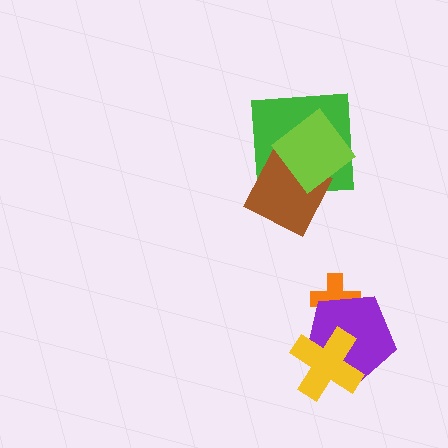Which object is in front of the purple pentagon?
The yellow cross is in front of the purple pentagon.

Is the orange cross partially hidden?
Yes, it is partially covered by another shape.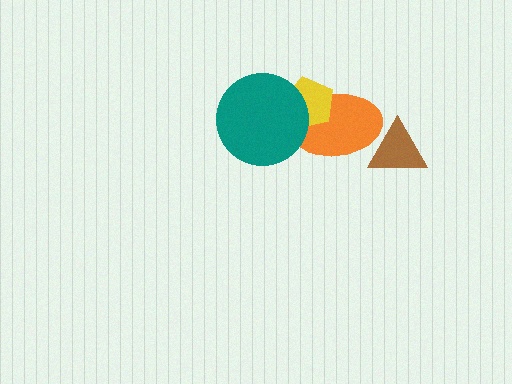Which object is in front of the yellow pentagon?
The teal circle is in front of the yellow pentagon.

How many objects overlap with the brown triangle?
1 object overlaps with the brown triangle.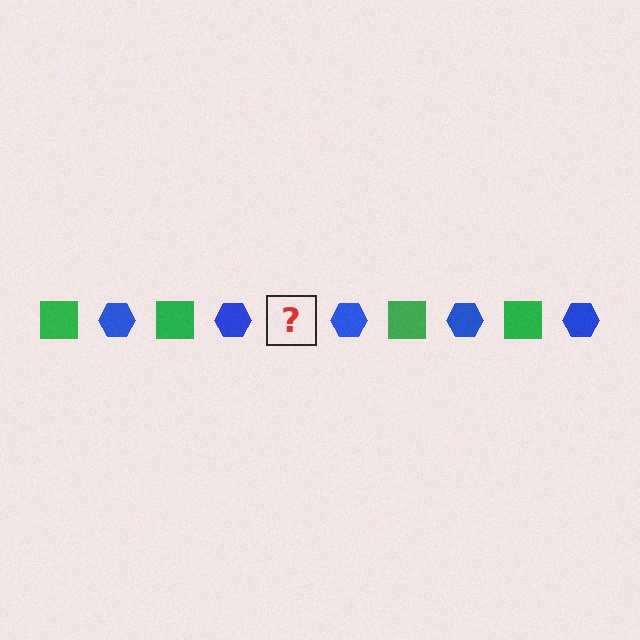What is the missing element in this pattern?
The missing element is a green square.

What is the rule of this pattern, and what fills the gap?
The rule is that the pattern alternates between green square and blue hexagon. The gap should be filled with a green square.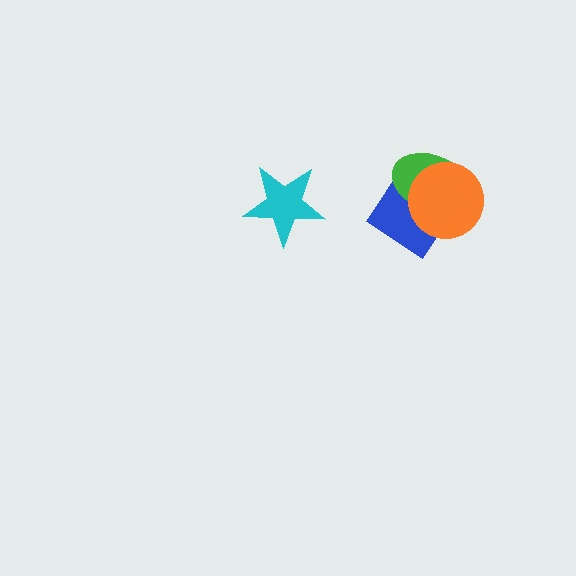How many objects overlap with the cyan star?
0 objects overlap with the cyan star.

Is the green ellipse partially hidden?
Yes, it is partially covered by another shape.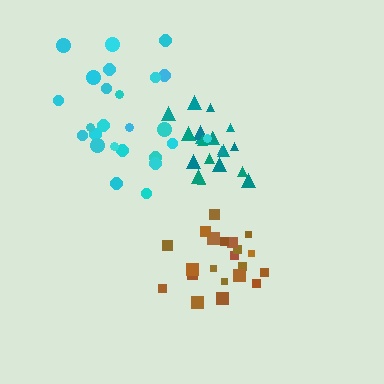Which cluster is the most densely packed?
Teal.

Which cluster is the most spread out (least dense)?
Cyan.